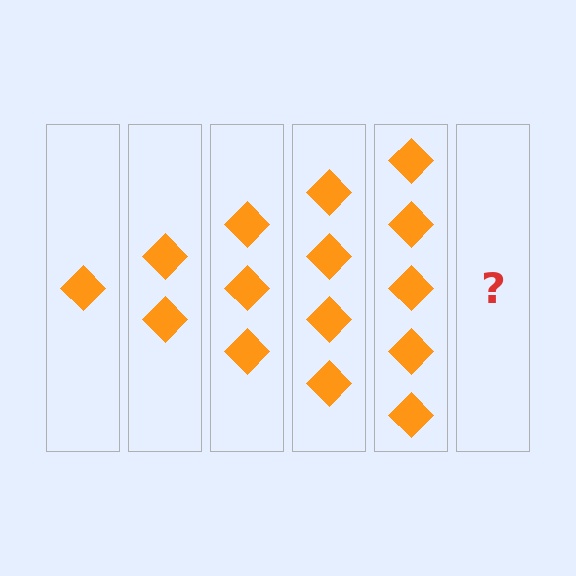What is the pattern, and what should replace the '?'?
The pattern is that each step adds one more diamond. The '?' should be 6 diamonds.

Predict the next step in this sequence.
The next step is 6 diamonds.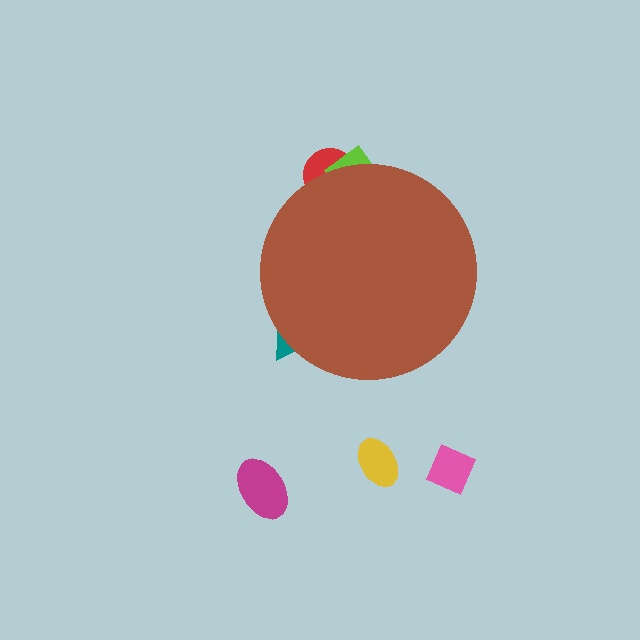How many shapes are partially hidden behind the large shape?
3 shapes are partially hidden.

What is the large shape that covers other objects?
A brown circle.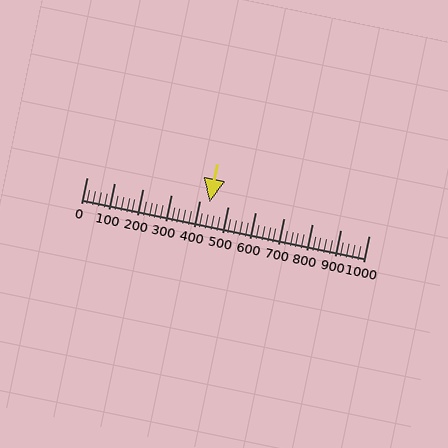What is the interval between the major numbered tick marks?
The major tick marks are spaced 100 units apart.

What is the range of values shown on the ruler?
The ruler shows values from 0 to 1000.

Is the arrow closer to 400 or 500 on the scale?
The arrow is closer to 400.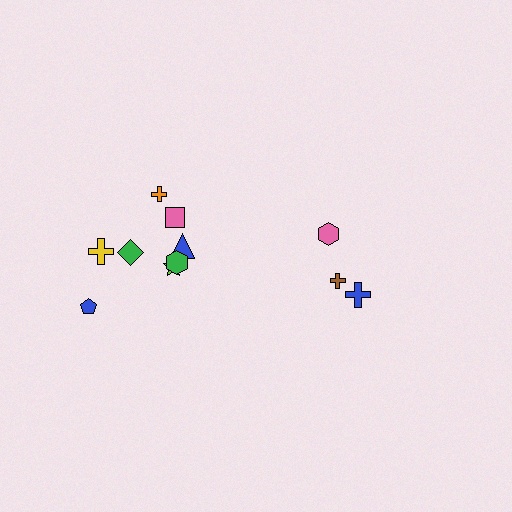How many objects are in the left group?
There are 8 objects.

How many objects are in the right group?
There are 3 objects.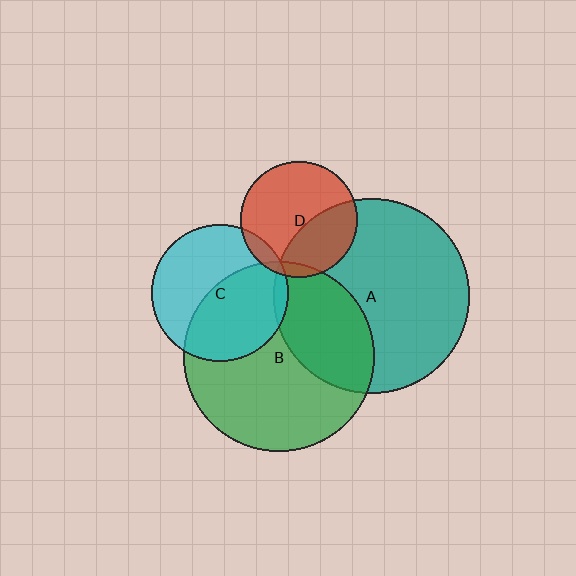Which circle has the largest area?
Circle A (teal).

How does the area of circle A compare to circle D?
Approximately 2.8 times.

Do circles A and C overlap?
Yes.